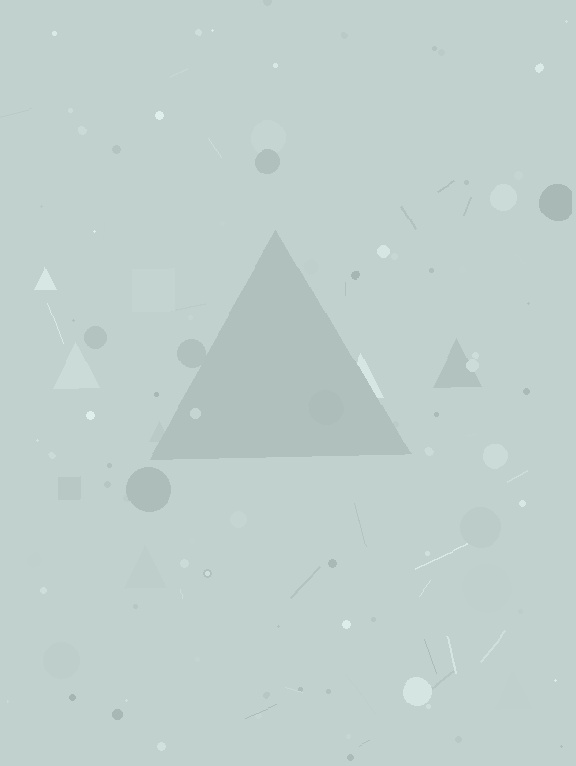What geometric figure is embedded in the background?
A triangle is embedded in the background.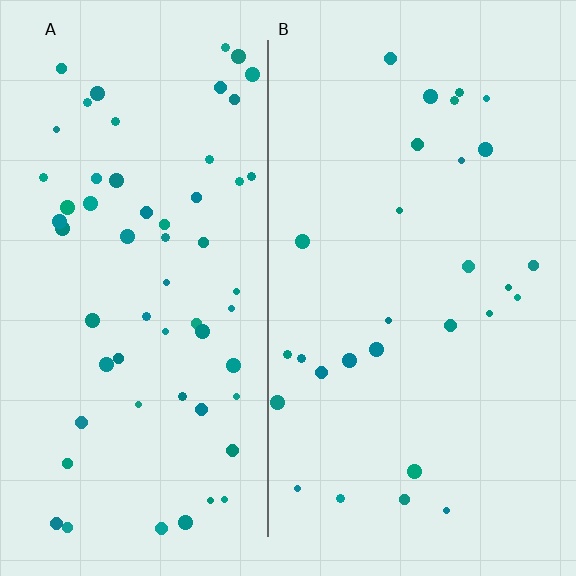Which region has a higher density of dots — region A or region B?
A (the left).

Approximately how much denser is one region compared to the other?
Approximately 2.1× — region A over region B.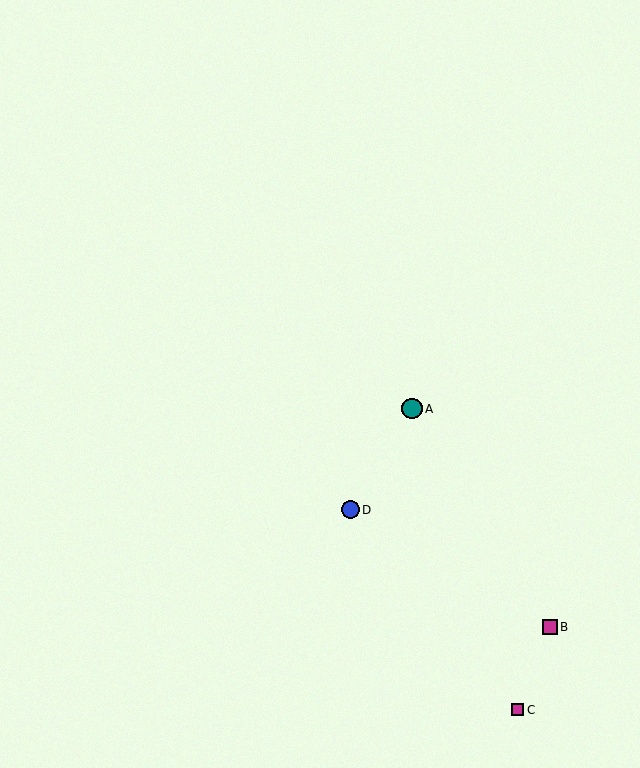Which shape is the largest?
The teal circle (labeled A) is the largest.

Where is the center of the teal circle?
The center of the teal circle is at (412, 409).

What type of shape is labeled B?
Shape B is a magenta square.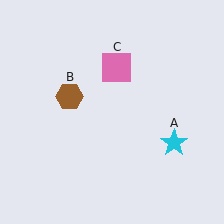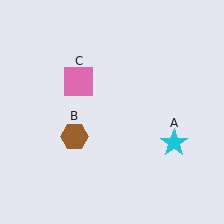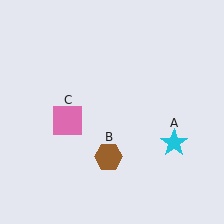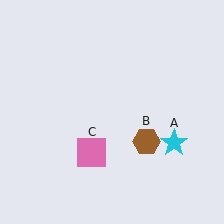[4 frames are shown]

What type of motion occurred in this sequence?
The brown hexagon (object B), pink square (object C) rotated counterclockwise around the center of the scene.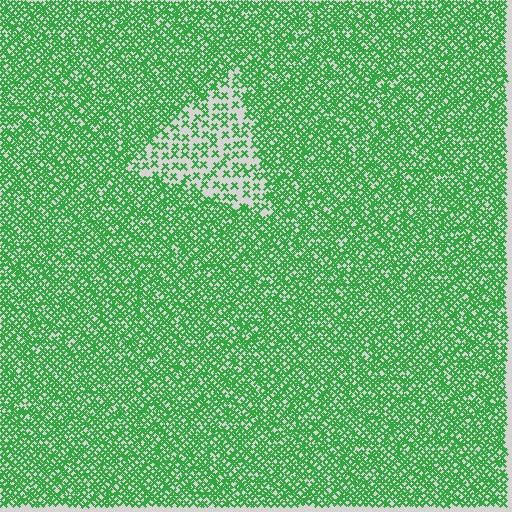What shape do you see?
I see a triangle.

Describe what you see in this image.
The image contains small green elements arranged at two different densities. A triangle-shaped region is visible where the elements are less densely packed than the surrounding area.